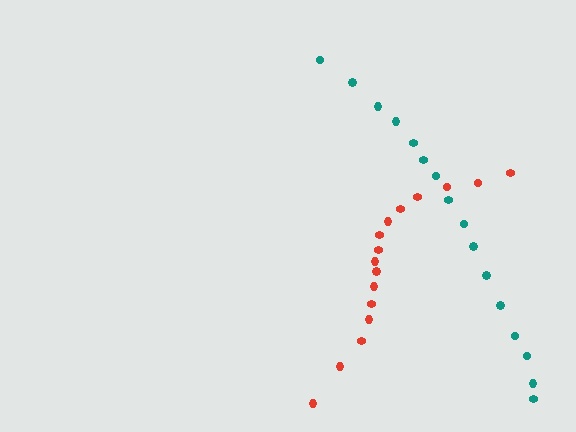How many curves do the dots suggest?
There are 2 distinct paths.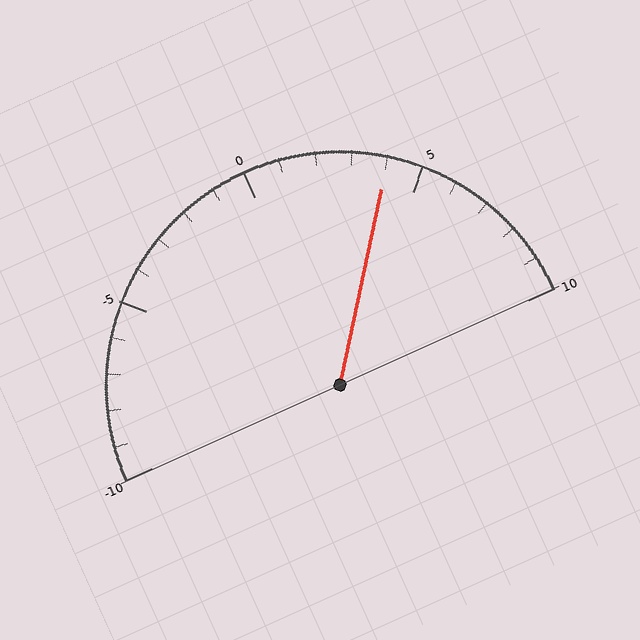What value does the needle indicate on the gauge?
The needle indicates approximately 4.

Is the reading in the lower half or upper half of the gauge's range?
The reading is in the upper half of the range (-10 to 10).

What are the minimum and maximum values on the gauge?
The gauge ranges from -10 to 10.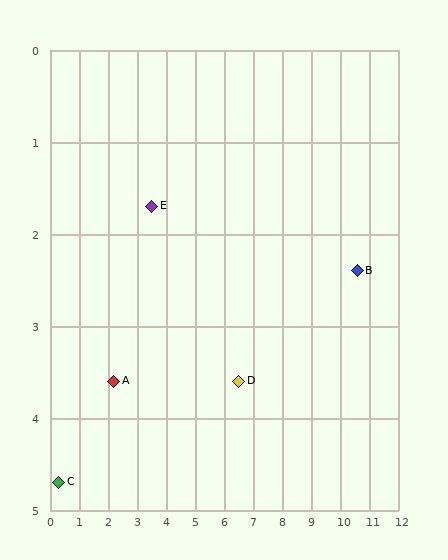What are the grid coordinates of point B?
Point B is at approximately (10.6, 2.4).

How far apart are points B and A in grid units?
Points B and A are about 8.5 grid units apart.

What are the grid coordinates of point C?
Point C is at approximately (0.3, 4.7).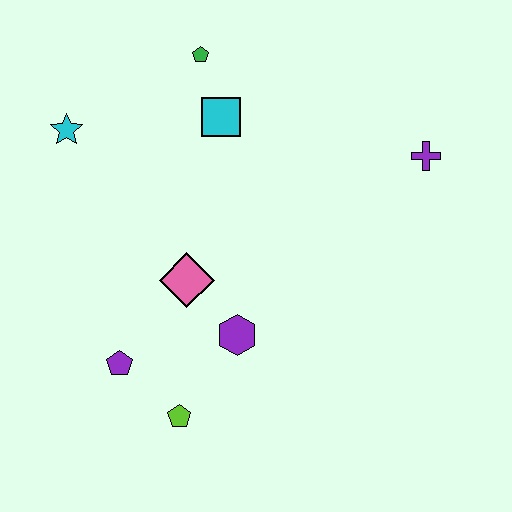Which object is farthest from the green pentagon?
The lime pentagon is farthest from the green pentagon.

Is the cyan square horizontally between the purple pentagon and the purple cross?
Yes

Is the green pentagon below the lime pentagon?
No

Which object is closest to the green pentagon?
The cyan square is closest to the green pentagon.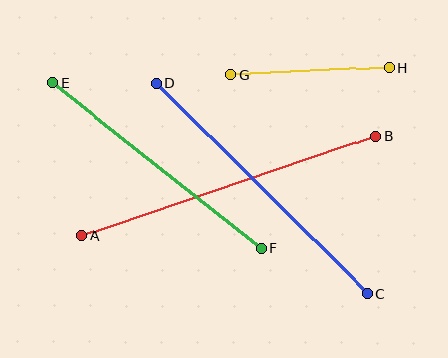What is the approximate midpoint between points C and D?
The midpoint is at approximately (262, 188) pixels.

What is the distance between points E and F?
The distance is approximately 266 pixels.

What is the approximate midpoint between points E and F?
The midpoint is at approximately (157, 166) pixels.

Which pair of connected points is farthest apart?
Points A and B are farthest apart.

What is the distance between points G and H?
The distance is approximately 159 pixels.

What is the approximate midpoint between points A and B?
The midpoint is at approximately (229, 186) pixels.